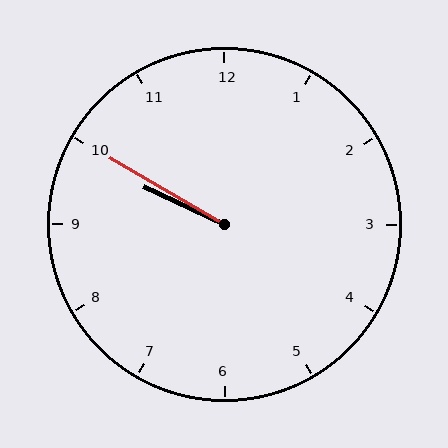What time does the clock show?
9:50.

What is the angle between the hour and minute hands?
Approximately 5 degrees.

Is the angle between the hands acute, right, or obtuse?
It is acute.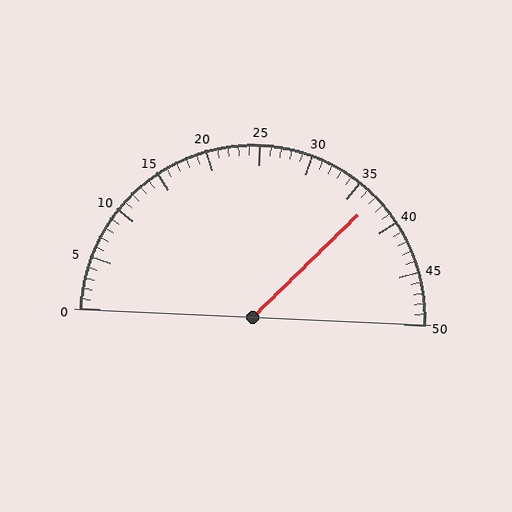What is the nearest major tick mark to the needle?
The nearest major tick mark is 35.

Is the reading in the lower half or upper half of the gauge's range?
The reading is in the upper half of the range (0 to 50).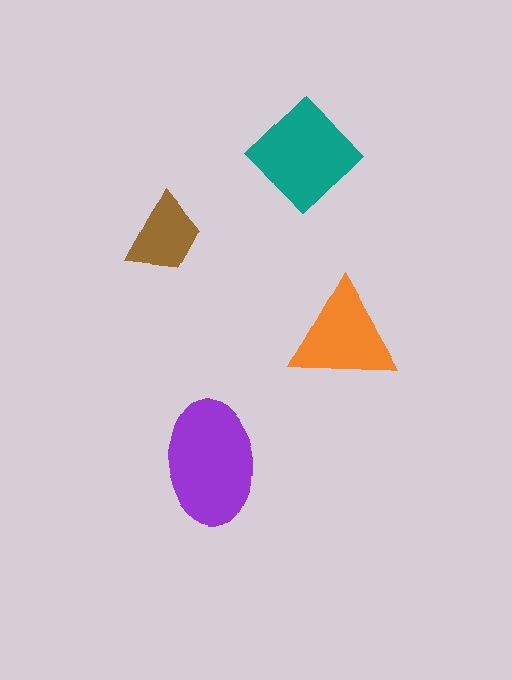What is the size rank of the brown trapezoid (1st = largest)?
4th.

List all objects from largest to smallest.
The purple ellipse, the teal diamond, the orange triangle, the brown trapezoid.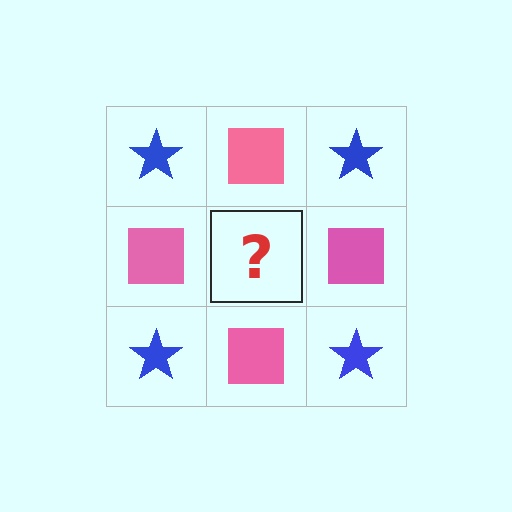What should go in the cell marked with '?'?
The missing cell should contain a blue star.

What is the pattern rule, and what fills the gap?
The rule is that it alternates blue star and pink square in a checkerboard pattern. The gap should be filled with a blue star.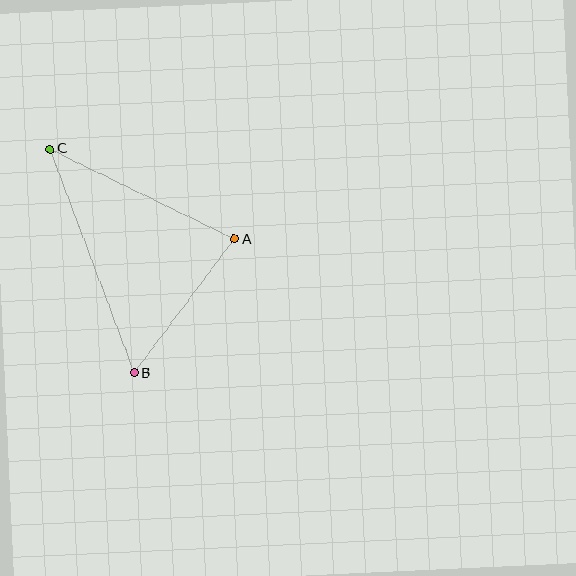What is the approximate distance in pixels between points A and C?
The distance between A and C is approximately 205 pixels.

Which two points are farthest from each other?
Points B and C are farthest from each other.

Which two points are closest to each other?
Points A and B are closest to each other.